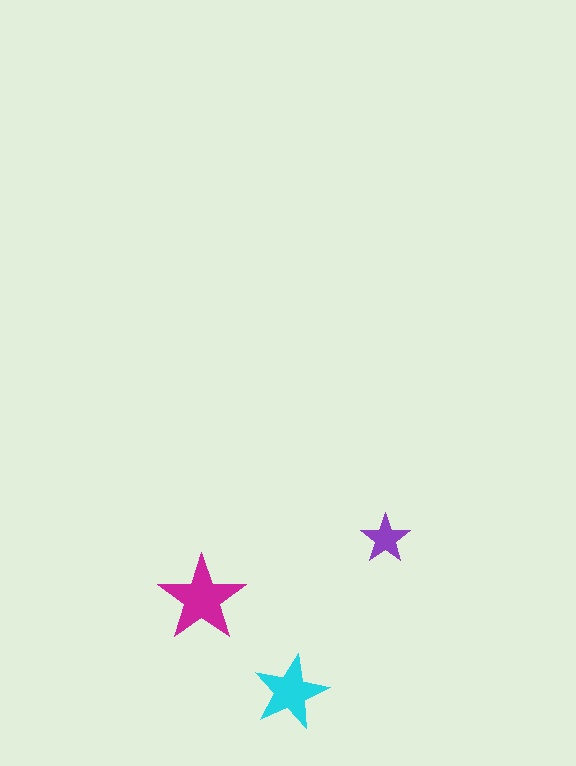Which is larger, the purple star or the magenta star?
The magenta one.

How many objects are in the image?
There are 3 objects in the image.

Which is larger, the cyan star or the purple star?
The cyan one.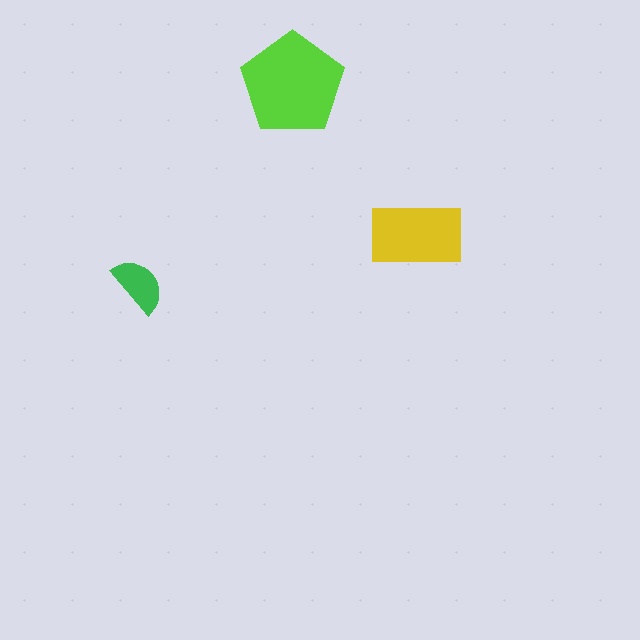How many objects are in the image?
There are 3 objects in the image.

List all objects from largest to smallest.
The lime pentagon, the yellow rectangle, the green semicircle.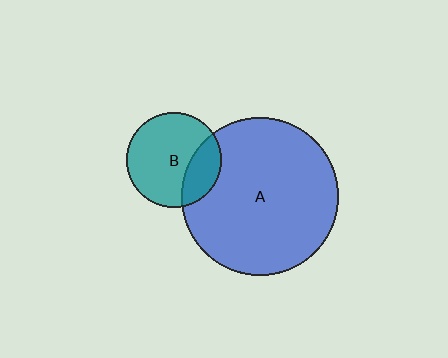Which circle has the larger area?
Circle A (blue).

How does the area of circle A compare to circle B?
Approximately 2.8 times.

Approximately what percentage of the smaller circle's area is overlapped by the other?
Approximately 25%.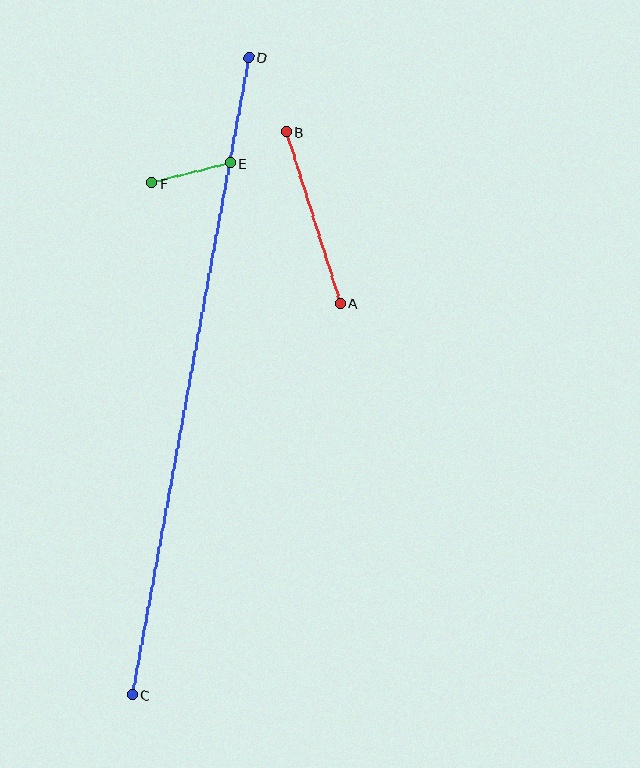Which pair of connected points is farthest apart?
Points C and D are farthest apart.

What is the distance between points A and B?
The distance is approximately 180 pixels.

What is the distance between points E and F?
The distance is approximately 81 pixels.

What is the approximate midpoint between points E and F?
The midpoint is at approximately (191, 173) pixels.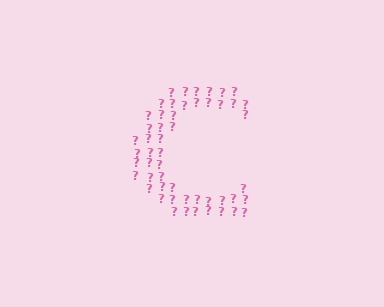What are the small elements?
The small elements are question marks.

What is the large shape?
The large shape is the letter C.